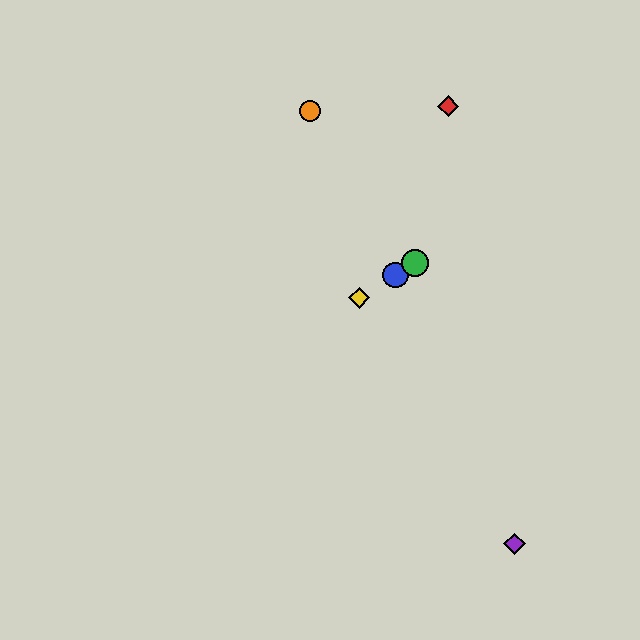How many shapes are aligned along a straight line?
3 shapes (the blue circle, the green circle, the yellow diamond) are aligned along a straight line.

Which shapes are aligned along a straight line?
The blue circle, the green circle, the yellow diamond are aligned along a straight line.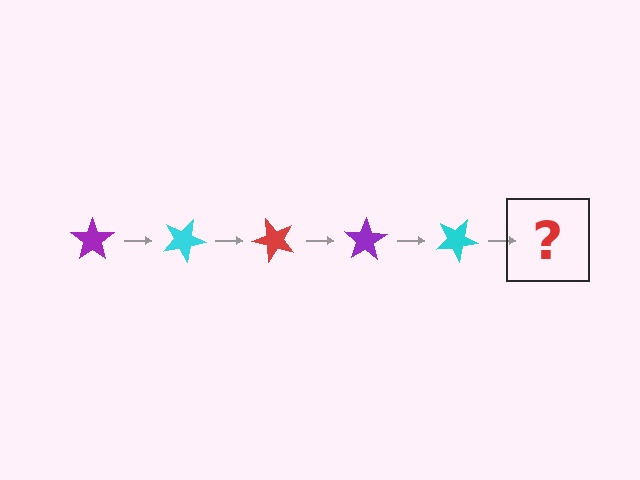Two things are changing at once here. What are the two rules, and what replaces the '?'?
The two rules are that it rotates 25 degrees each step and the color cycles through purple, cyan, and red. The '?' should be a red star, rotated 125 degrees from the start.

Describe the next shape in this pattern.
It should be a red star, rotated 125 degrees from the start.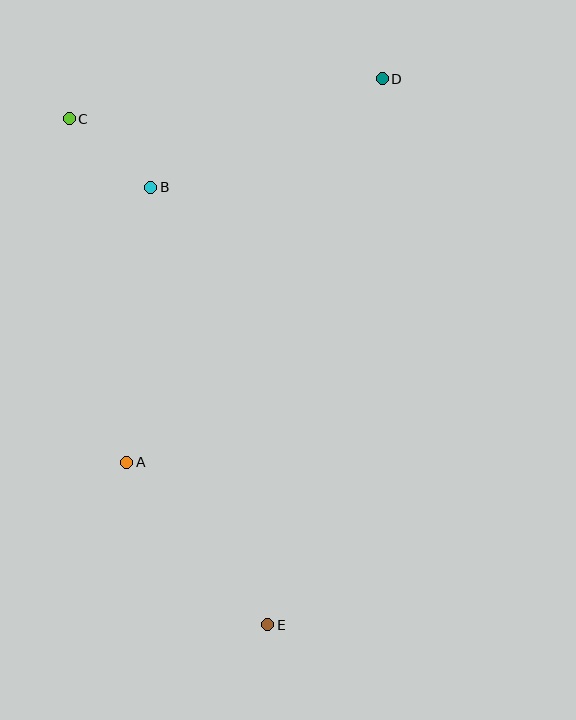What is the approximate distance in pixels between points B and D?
The distance between B and D is approximately 256 pixels.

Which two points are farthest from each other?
Points D and E are farthest from each other.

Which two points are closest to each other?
Points B and C are closest to each other.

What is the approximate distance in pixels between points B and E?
The distance between B and E is approximately 453 pixels.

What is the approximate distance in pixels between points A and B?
The distance between A and B is approximately 276 pixels.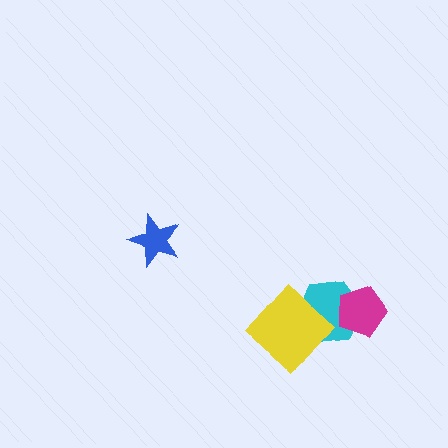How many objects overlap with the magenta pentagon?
1 object overlaps with the magenta pentagon.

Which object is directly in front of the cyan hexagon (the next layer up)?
The yellow diamond is directly in front of the cyan hexagon.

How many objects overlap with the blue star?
0 objects overlap with the blue star.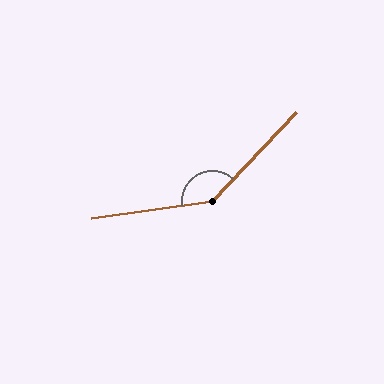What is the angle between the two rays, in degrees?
Approximately 141 degrees.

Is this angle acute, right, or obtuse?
It is obtuse.